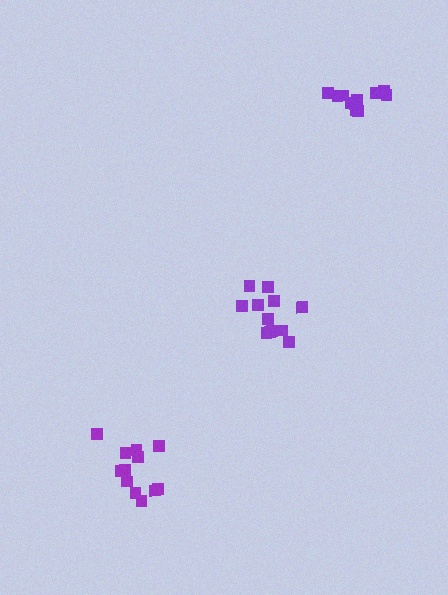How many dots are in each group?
Group 1: 11 dots, Group 2: 12 dots, Group 3: 12 dots (35 total).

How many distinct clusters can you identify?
There are 3 distinct clusters.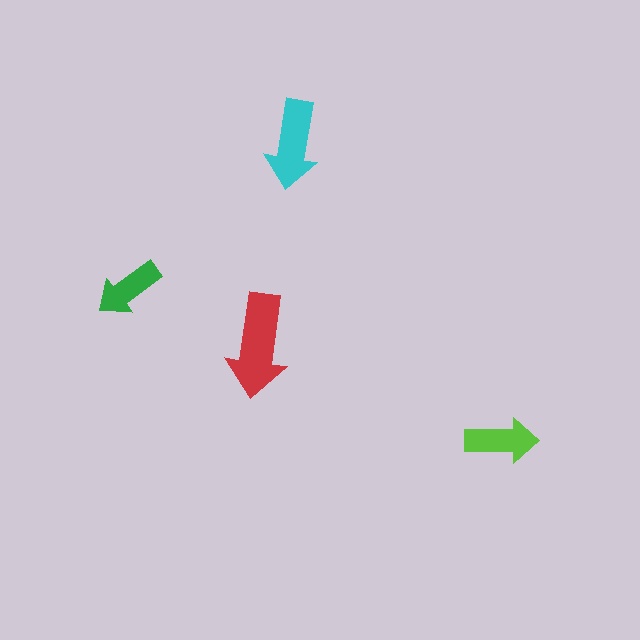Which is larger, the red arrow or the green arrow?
The red one.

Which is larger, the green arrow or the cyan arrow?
The cyan one.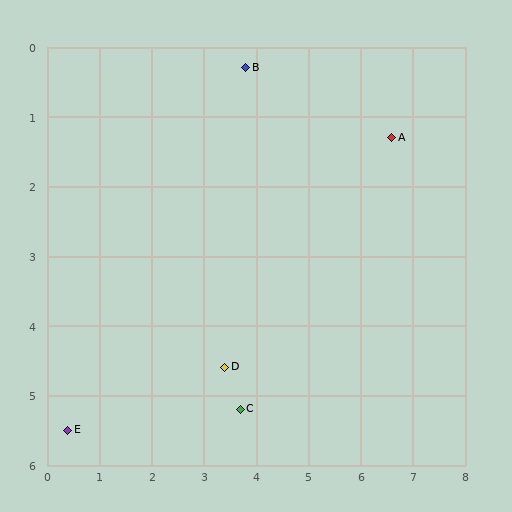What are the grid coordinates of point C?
Point C is at approximately (3.7, 5.2).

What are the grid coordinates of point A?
Point A is at approximately (6.6, 1.3).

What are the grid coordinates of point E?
Point E is at approximately (0.4, 5.5).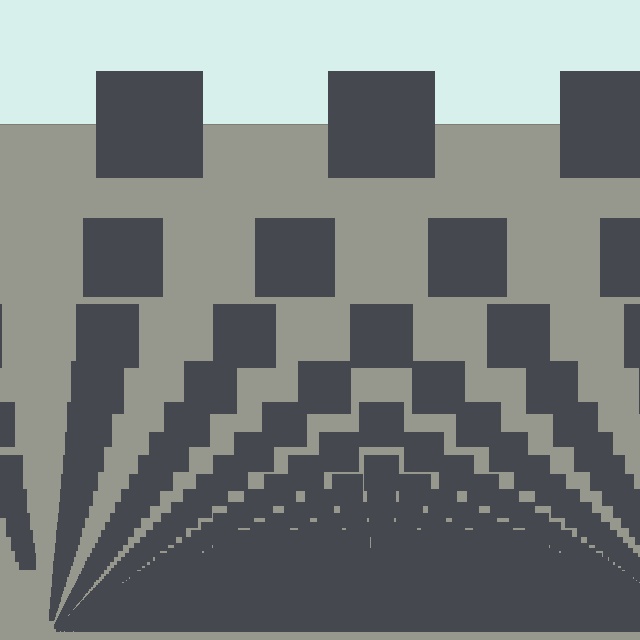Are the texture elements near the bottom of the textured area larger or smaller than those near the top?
Smaller. The gradient is inverted — elements near the bottom are smaller and denser.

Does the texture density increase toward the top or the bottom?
Density increases toward the bottom.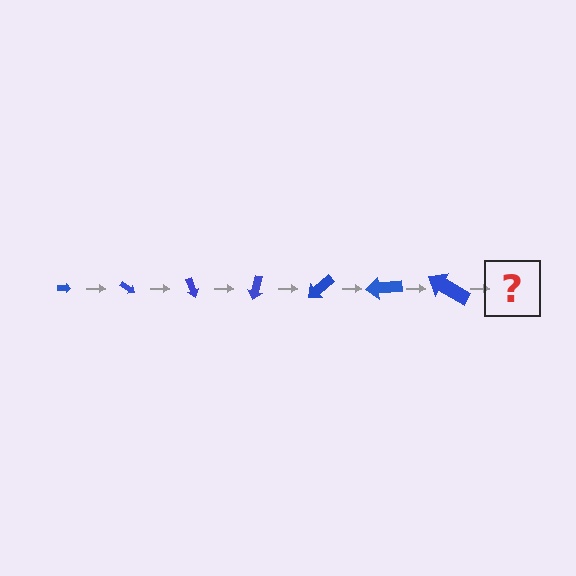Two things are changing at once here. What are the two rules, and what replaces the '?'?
The two rules are that the arrow grows larger each step and it rotates 35 degrees each step. The '?' should be an arrow, larger than the previous one and rotated 245 degrees from the start.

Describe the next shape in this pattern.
It should be an arrow, larger than the previous one and rotated 245 degrees from the start.